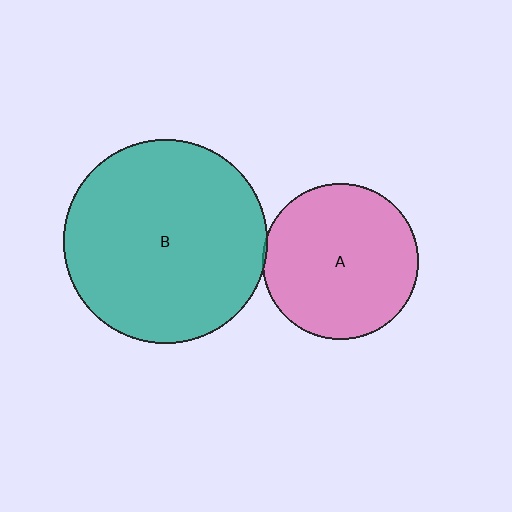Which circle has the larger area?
Circle B (teal).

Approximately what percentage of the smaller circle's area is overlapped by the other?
Approximately 5%.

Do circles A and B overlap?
Yes.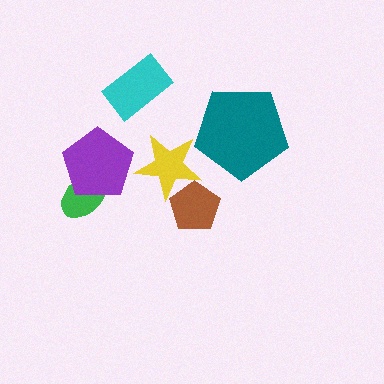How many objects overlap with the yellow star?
1 object overlaps with the yellow star.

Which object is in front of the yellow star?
The brown pentagon is in front of the yellow star.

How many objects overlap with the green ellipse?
1 object overlaps with the green ellipse.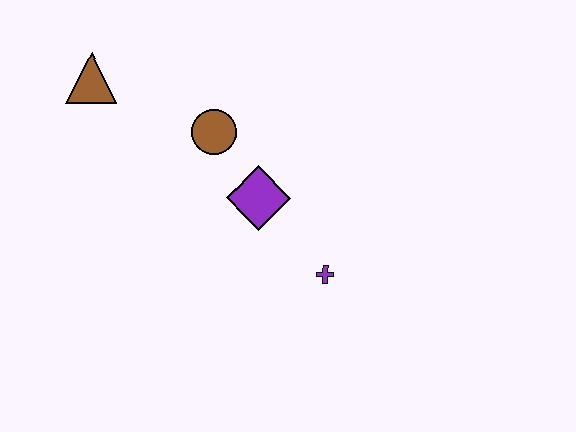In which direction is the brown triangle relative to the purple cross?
The brown triangle is to the left of the purple cross.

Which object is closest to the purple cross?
The purple diamond is closest to the purple cross.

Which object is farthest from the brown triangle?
The purple cross is farthest from the brown triangle.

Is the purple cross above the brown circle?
No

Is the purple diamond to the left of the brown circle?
No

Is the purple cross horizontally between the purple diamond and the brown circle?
No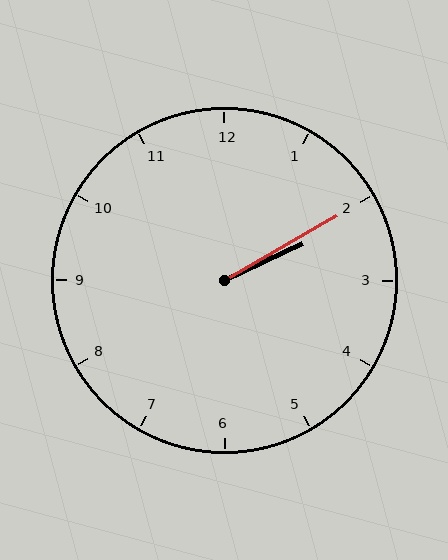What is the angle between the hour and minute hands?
Approximately 5 degrees.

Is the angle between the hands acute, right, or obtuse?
It is acute.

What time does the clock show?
2:10.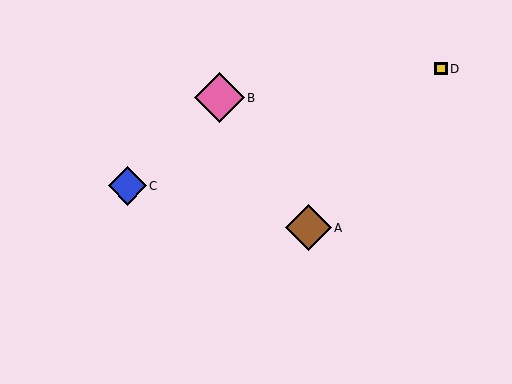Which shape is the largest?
The pink diamond (labeled B) is the largest.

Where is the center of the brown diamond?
The center of the brown diamond is at (308, 228).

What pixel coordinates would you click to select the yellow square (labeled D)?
Click at (441, 69) to select the yellow square D.